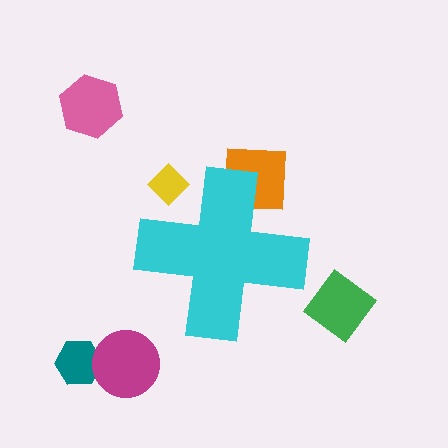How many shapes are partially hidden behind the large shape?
2 shapes are partially hidden.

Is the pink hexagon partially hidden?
No, the pink hexagon is fully visible.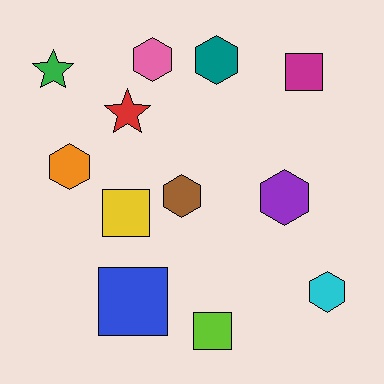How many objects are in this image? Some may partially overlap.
There are 12 objects.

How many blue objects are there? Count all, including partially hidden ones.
There is 1 blue object.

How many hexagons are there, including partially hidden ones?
There are 6 hexagons.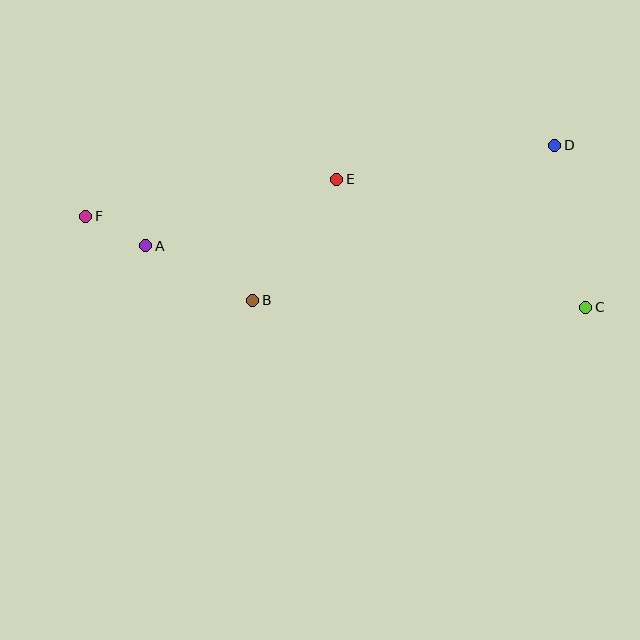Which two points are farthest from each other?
Points C and F are farthest from each other.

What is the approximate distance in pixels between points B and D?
The distance between B and D is approximately 339 pixels.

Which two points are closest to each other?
Points A and F are closest to each other.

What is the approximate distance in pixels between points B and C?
The distance between B and C is approximately 333 pixels.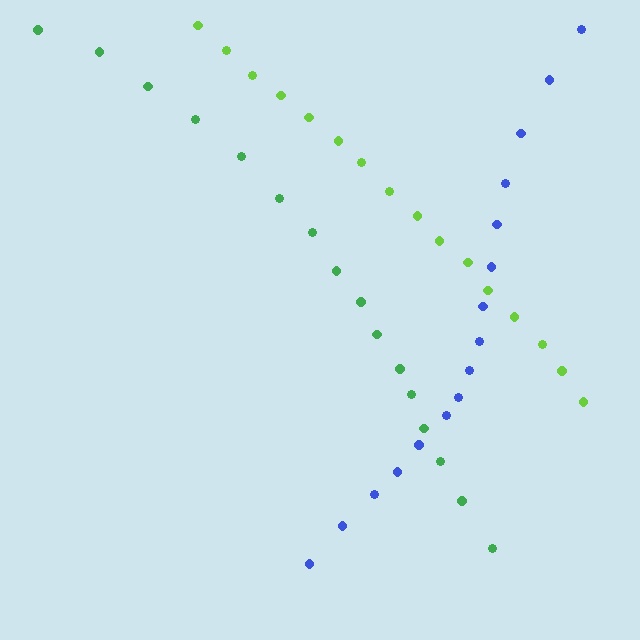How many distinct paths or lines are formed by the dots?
There are 3 distinct paths.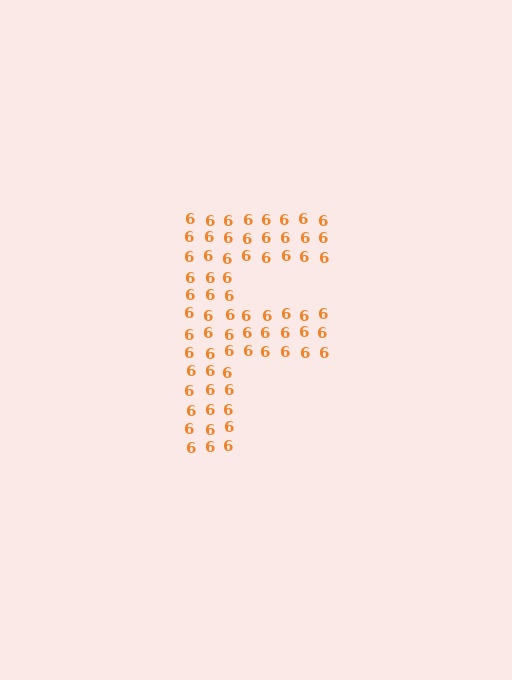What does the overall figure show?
The overall figure shows the letter F.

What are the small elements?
The small elements are digit 6's.